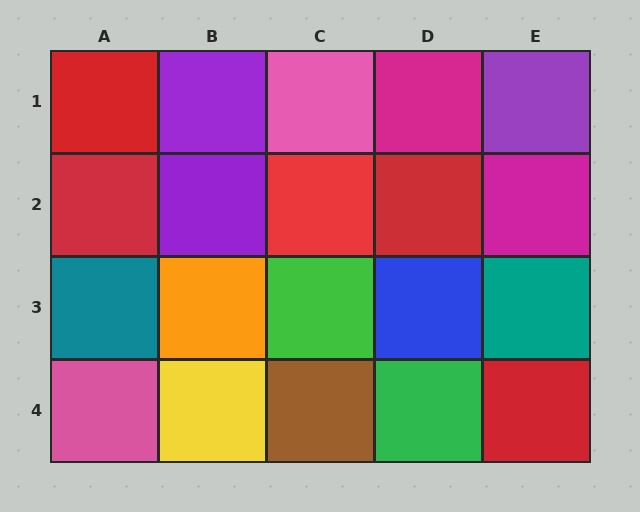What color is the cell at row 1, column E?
Purple.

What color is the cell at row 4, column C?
Brown.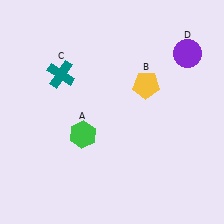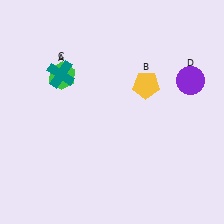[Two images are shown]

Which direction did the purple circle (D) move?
The purple circle (D) moved down.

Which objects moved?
The objects that moved are: the green hexagon (A), the purple circle (D).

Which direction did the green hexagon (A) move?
The green hexagon (A) moved up.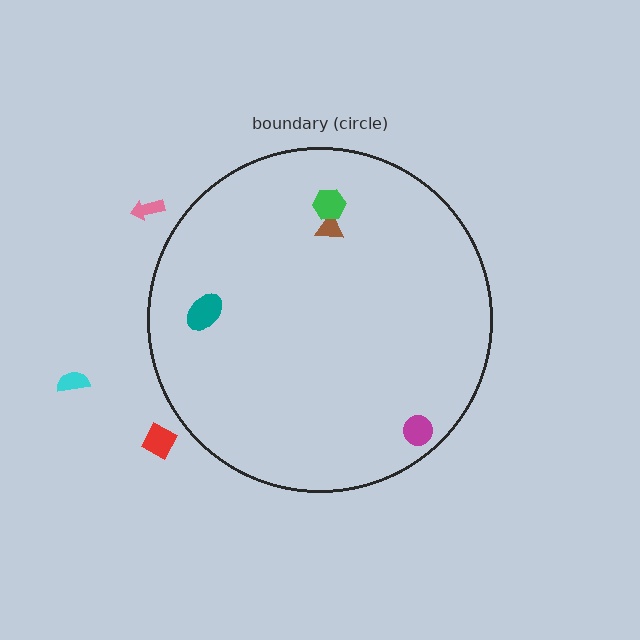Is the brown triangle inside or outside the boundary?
Inside.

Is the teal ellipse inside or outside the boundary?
Inside.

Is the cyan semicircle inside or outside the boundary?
Outside.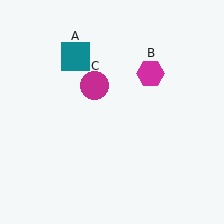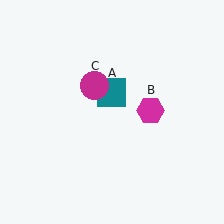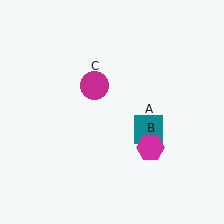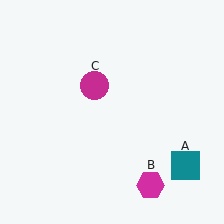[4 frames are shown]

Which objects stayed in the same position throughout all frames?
Magenta circle (object C) remained stationary.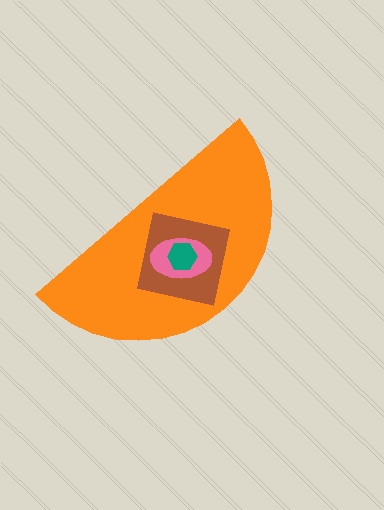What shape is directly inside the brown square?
The pink ellipse.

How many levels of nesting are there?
4.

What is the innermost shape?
The teal hexagon.